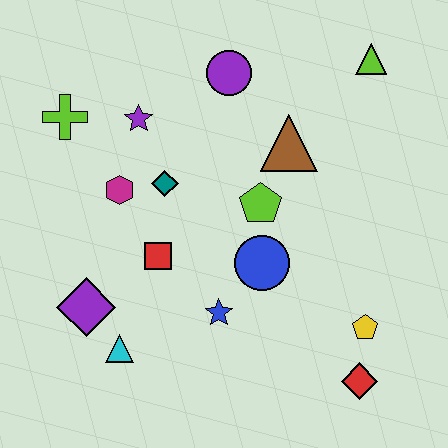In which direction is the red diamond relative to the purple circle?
The red diamond is below the purple circle.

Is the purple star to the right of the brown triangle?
No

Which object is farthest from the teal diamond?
The red diamond is farthest from the teal diamond.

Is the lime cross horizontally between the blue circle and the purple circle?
No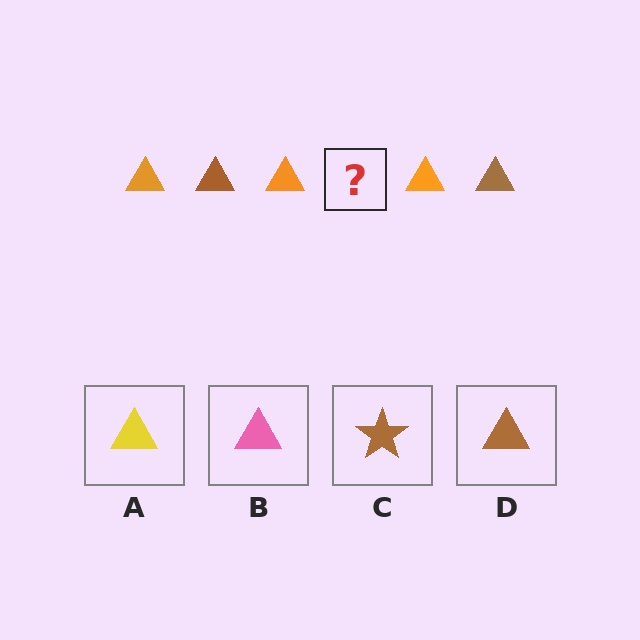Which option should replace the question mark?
Option D.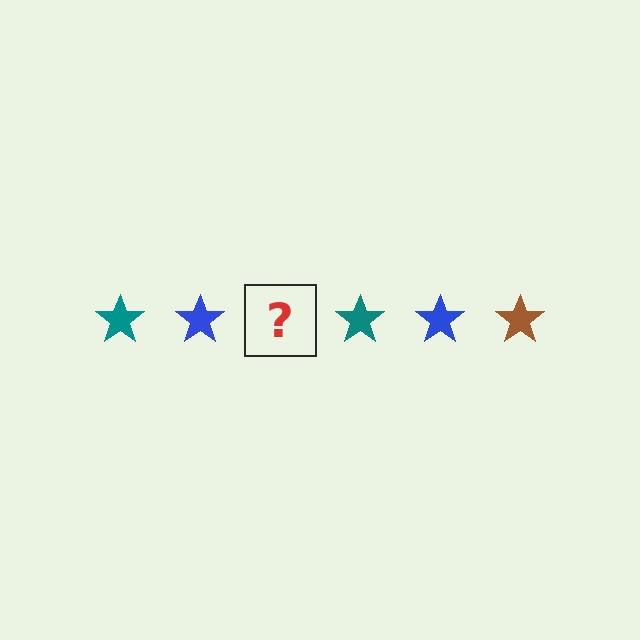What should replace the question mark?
The question mark should be replaced with a brown star.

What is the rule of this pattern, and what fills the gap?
The rule is that the pattern cycles through teal, blue, brown stars. The gap should be filled with a brown star.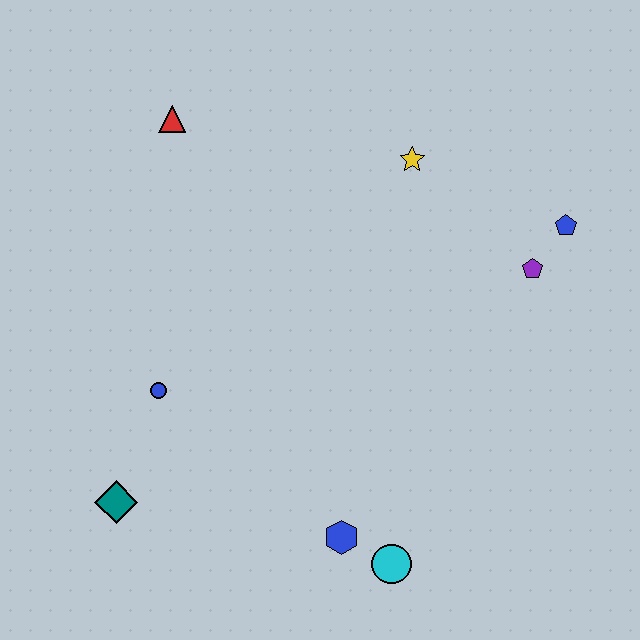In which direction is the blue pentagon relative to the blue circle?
The blue pentagon is to the right of the blue circle.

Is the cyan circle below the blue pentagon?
Yes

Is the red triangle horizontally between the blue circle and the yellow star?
Yes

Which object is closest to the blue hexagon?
The cyan circle is closest to the blue hexagon.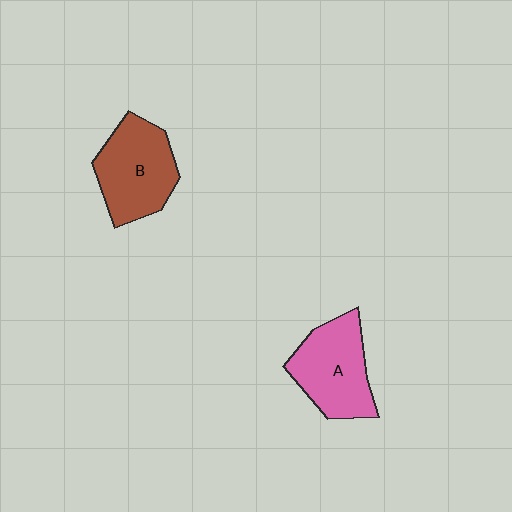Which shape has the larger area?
Shape B (brown).